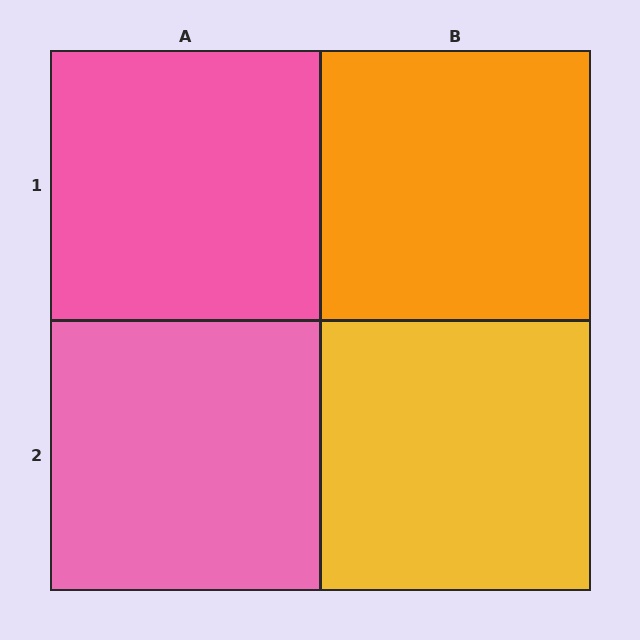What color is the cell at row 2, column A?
Pink.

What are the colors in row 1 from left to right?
Pink, orange.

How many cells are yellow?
1 cell is yellow.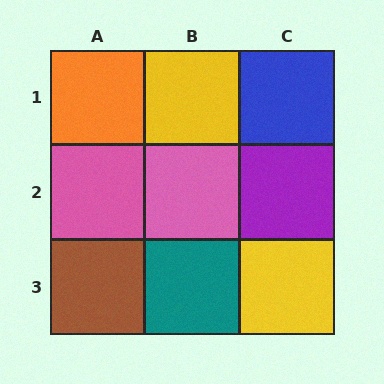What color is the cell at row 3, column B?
Teal.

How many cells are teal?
1 cell is teal.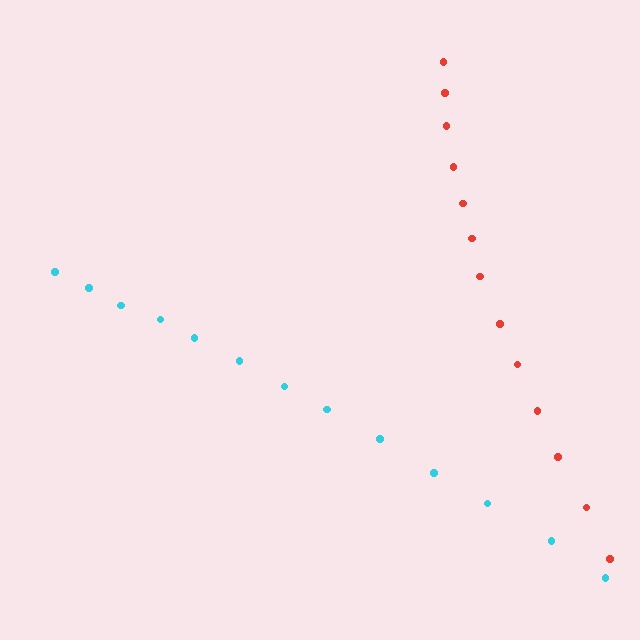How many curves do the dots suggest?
There are 2 distinct paths.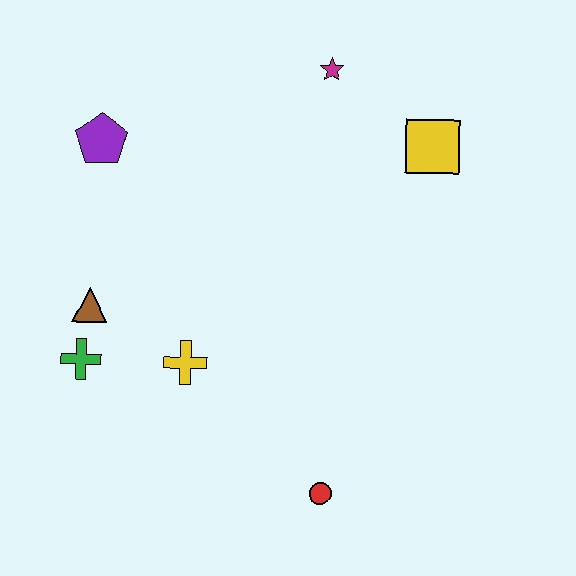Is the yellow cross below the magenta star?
Yes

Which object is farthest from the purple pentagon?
The red circle is farthest from the purple pentagon.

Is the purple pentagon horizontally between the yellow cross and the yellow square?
No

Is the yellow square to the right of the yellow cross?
Yes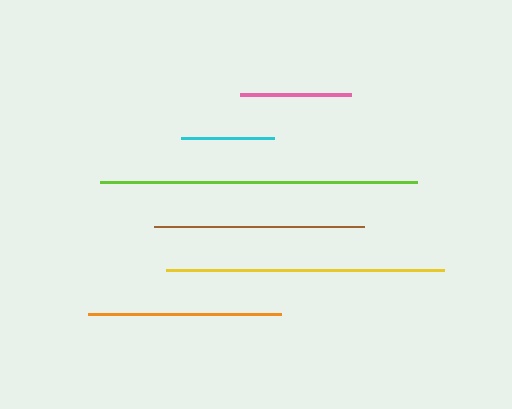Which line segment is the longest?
The lime line is the longest at approximately 317 pixels.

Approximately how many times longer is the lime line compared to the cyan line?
The lime line is approximately 3.4 times the length of the cyan line.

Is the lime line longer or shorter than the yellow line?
The lime line is longer than the yellow line.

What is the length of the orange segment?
The orange segment is approximately 193 pixels long.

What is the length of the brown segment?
The brown segment is approximately 210 pixels long.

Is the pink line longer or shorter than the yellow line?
The yellow line is longer than the pink line.